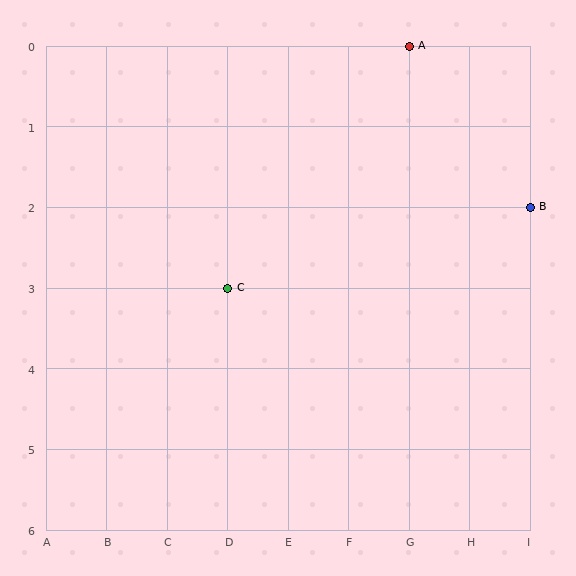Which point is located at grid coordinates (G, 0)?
Point A is at (G, 0).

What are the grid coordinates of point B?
Point B is at grid coordinates (I, 2).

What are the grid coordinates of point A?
Point A is at grid coordinates (G, 0).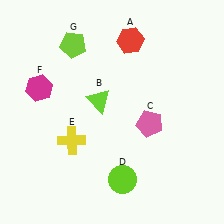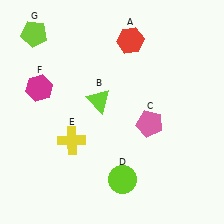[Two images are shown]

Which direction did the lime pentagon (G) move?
The lime pentagon (G) moved left.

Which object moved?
The lime pentagon (G) moved left.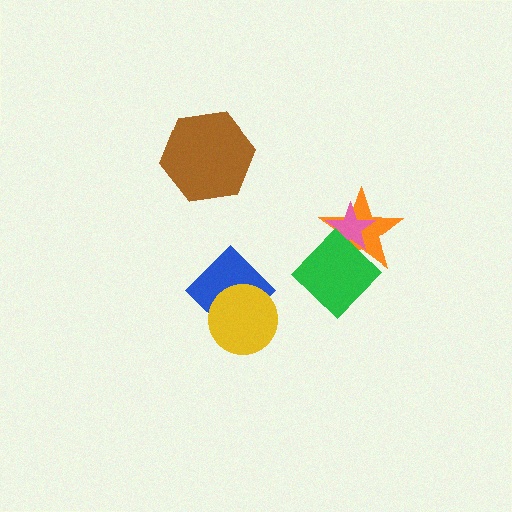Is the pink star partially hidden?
Yes, it is partially covered by another shape.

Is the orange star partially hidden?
Yes, it is partially covered by another shape.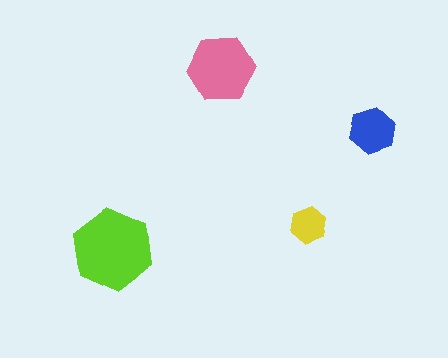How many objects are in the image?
There are 4 objects in the image.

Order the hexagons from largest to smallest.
the lime one, the pink one, the blue one, the yellow one.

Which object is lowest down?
The lime hexagon is bottommost.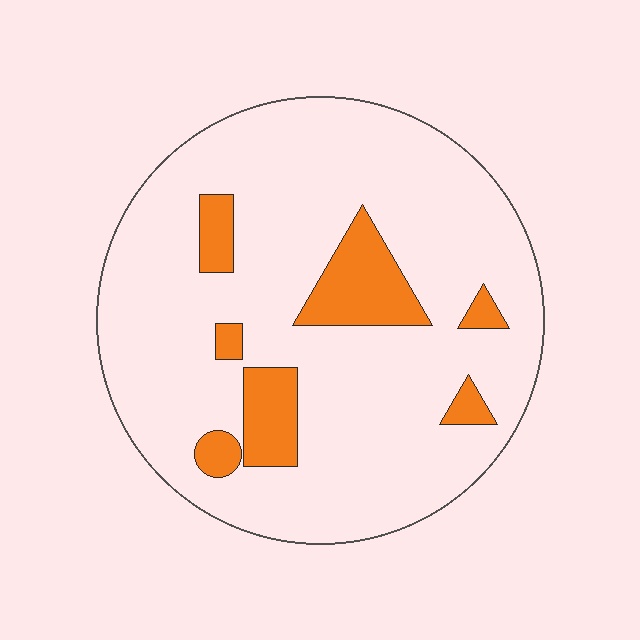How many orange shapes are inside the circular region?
7.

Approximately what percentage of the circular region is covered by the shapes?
Approximately 15%.